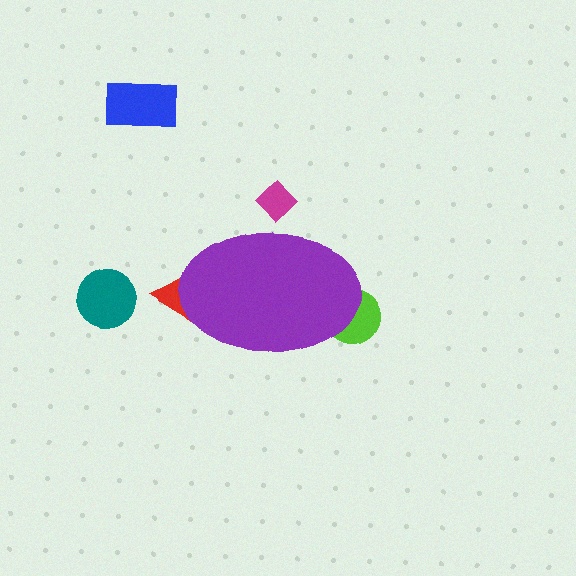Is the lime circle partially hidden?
Yes, the lime circle is partially hidden behind the purple ellipse.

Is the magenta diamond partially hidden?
Yes, the magenta diamond is partially hidden behind the purple ellipse.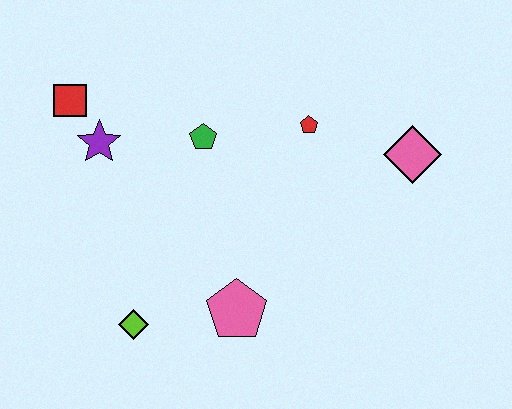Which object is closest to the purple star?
The red square is closest to the purple star.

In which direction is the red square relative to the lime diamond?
The red square is above the lime diamond.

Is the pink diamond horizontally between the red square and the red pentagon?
No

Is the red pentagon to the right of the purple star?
Yes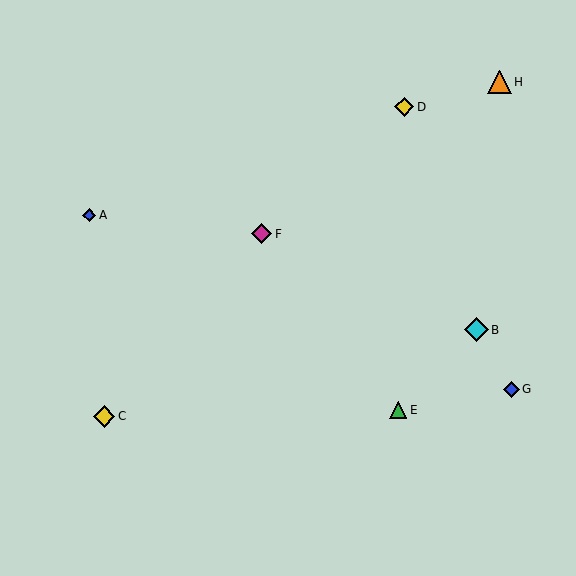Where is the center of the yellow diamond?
The center of the yellow diamond is at (404, 107).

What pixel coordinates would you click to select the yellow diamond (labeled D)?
Click at (404, 107) to select the yellow diamond D.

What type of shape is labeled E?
Shape E is a green triangle.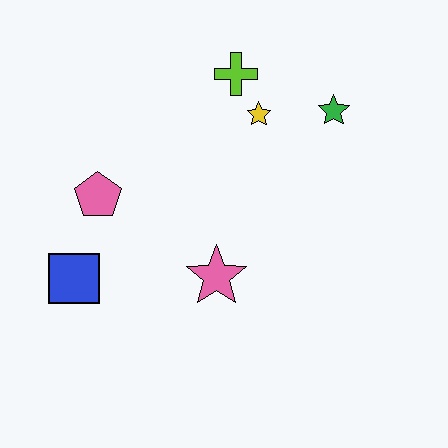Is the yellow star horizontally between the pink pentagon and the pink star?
No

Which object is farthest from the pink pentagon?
The green star is farthest from the pink pentagon.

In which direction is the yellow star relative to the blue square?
The yellow star is to the right of the blue square.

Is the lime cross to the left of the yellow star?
Yes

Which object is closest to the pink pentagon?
The blue square is closest to the pink pentagon.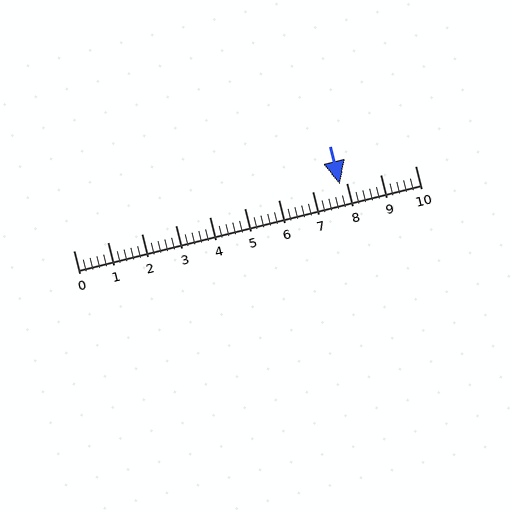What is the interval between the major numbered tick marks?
The major tick marks are spaced 1 units apart.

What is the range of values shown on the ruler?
The ruler shows values from 0 to 10.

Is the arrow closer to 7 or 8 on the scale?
The arrow is closer to 8.